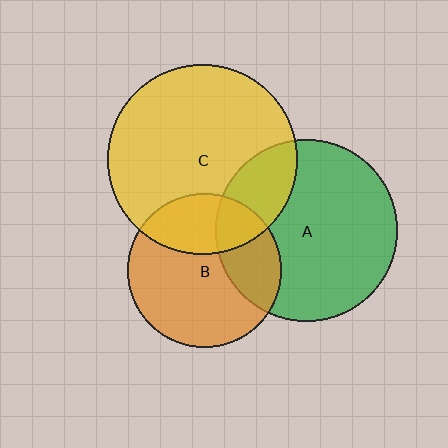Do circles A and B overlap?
Yes.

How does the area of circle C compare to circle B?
Approximately 1.5 times.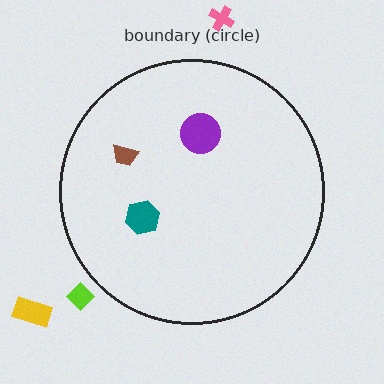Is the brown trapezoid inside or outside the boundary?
Inside.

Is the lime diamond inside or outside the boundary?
Outside.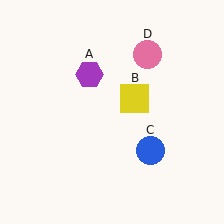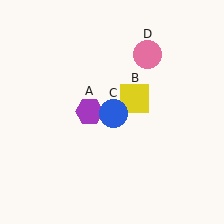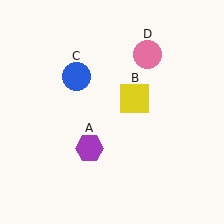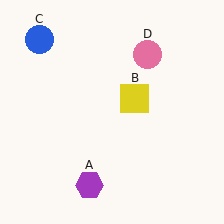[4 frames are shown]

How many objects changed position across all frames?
2 objects changed position: purple hexagon (object A), blue circle (object C).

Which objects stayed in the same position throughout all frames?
Yellow square (object B) and pink circle (object D) remained stationary.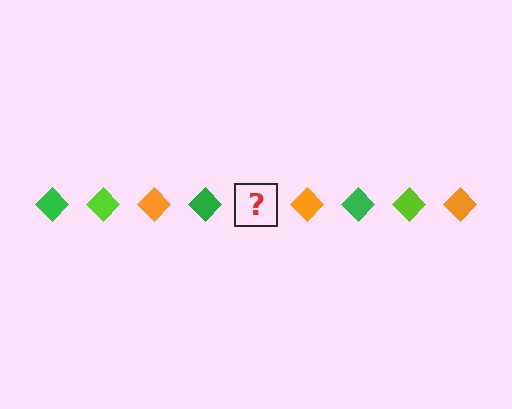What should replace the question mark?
The question mark should be replaced with a lime diamond.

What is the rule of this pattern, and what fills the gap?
The rule is that the pattern cycles through green, lime, orange diamonds. The gap should be filled with a lime diamond.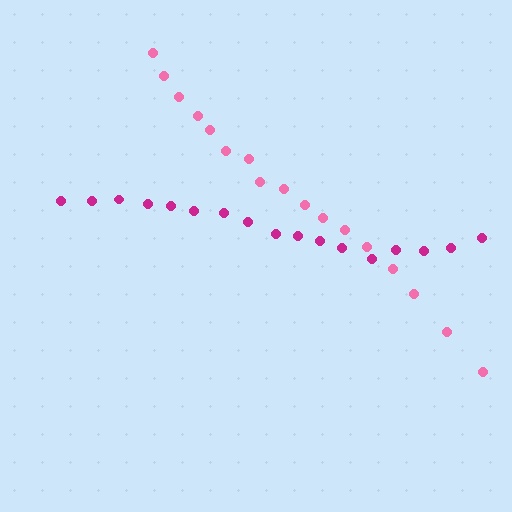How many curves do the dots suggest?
There are 2 distinct paths.